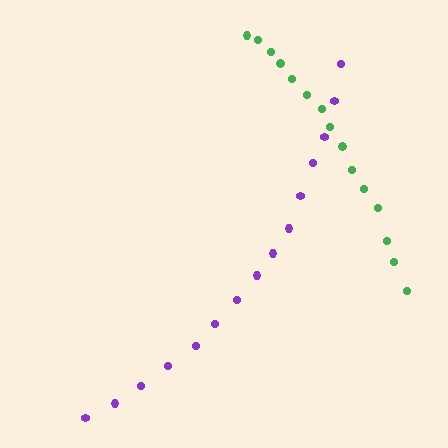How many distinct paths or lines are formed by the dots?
There are 2 distinct paths.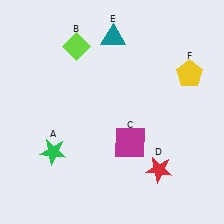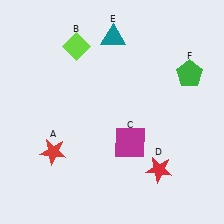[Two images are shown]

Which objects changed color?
A changed from green to red. F changed from yellow to green.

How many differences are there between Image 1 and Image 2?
There are 2 differences between the two images.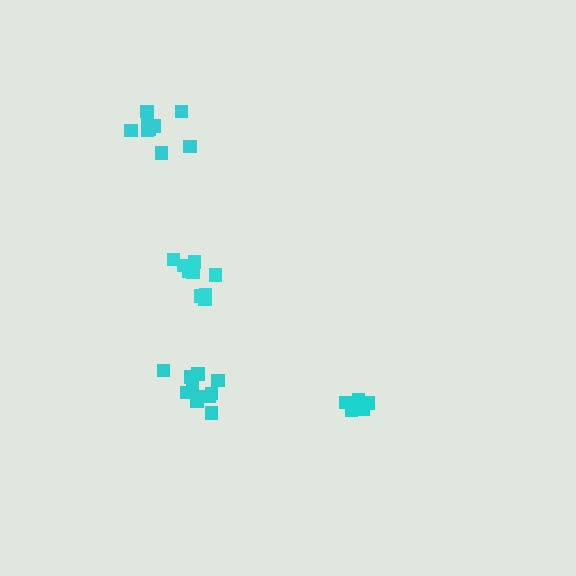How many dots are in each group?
Group 1: 11 dots, Group 2: 9 dots, Group 3: 5 dots, Group 4: 9 dots (34 total).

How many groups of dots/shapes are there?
There are 4 groups.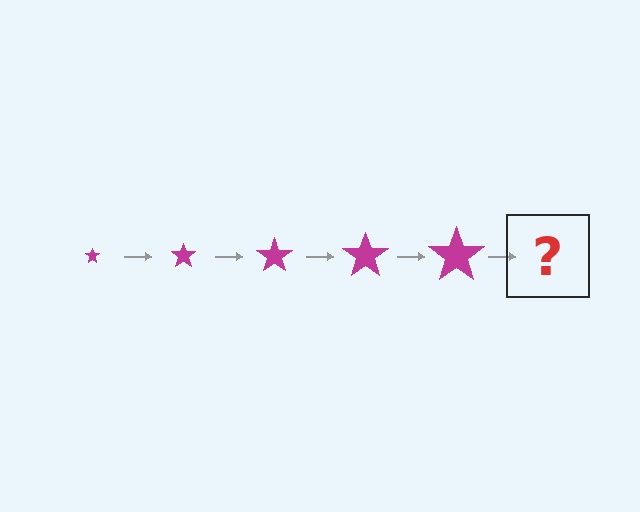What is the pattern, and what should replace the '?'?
The pattern is that the star gets progressively larger each step. The '?' should be a magenta star, larger than the previous one.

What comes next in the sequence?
The next element should be a magenta star, larger than the previous one.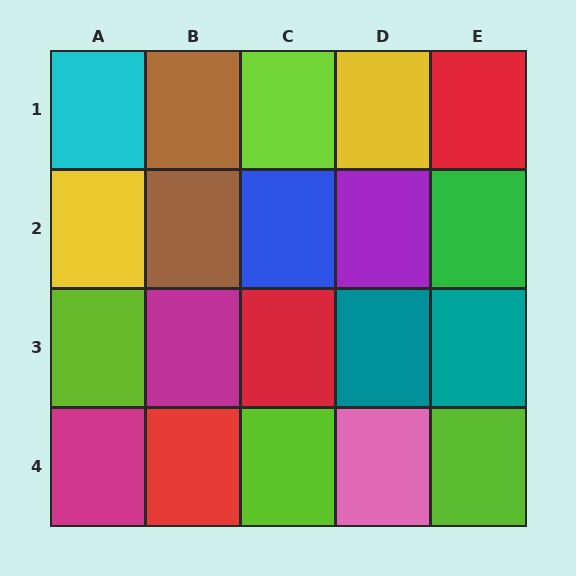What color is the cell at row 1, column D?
Yellow.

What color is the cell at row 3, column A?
Lime.